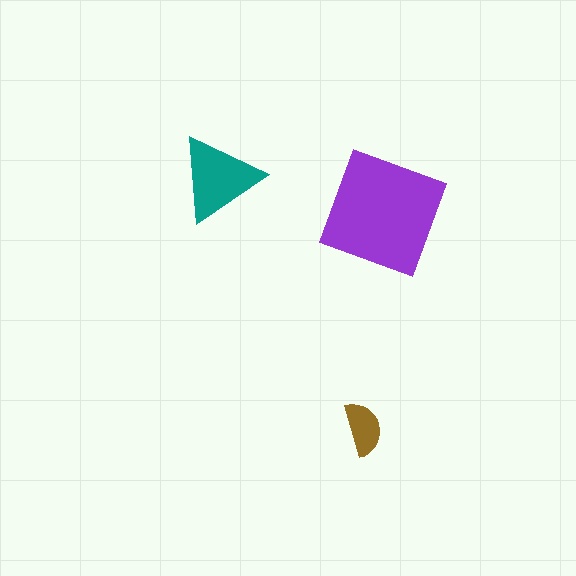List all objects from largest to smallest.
The purple square, the teal triangle, the brown semicircle.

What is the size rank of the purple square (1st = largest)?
1st.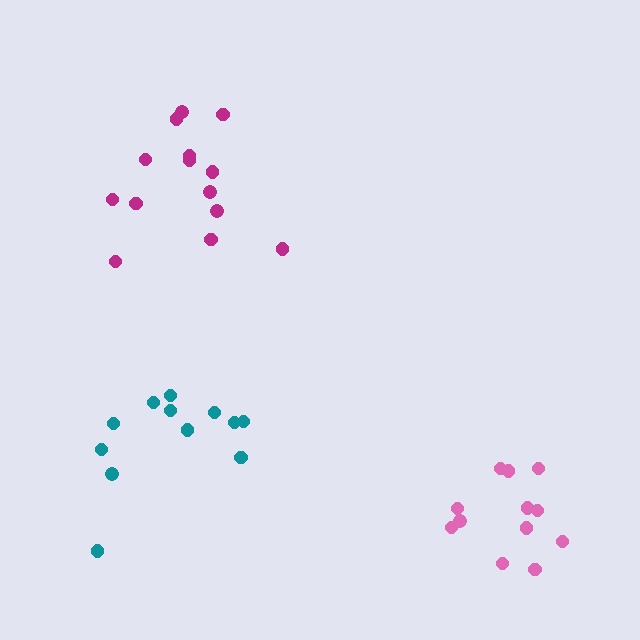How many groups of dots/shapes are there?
There are 3 groups.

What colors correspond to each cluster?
The clusters are colored: pink, teal, magenta.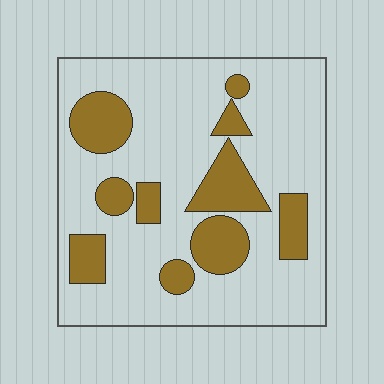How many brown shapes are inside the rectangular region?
10.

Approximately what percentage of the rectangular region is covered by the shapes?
Approximately 25%.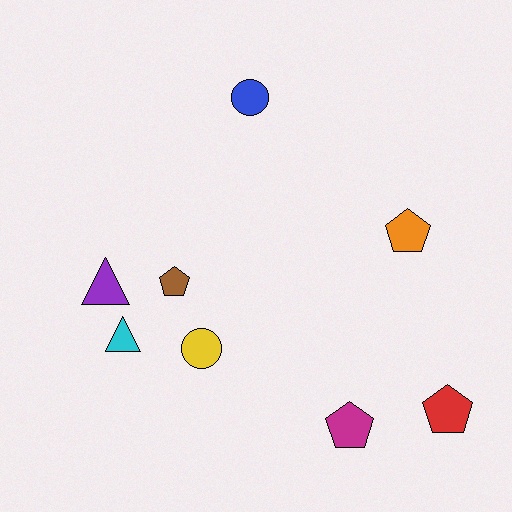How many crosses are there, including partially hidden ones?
There are no crosses.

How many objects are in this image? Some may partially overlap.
There are 8 objects.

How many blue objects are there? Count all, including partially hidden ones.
There is 1 blue object.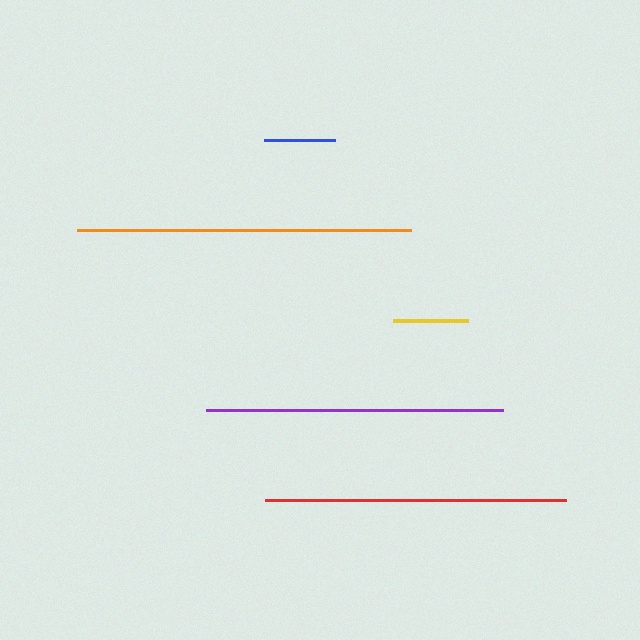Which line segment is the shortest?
The blue line is the shortest at approximately 71 pixels.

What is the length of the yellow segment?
The yellow segment is approximately 76 pixels long.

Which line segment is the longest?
The orange line is the longest at approximately 334 pixels.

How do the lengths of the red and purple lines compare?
The red and purple lines are approximately the same length.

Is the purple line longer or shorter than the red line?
The red line is longer than the purple line.